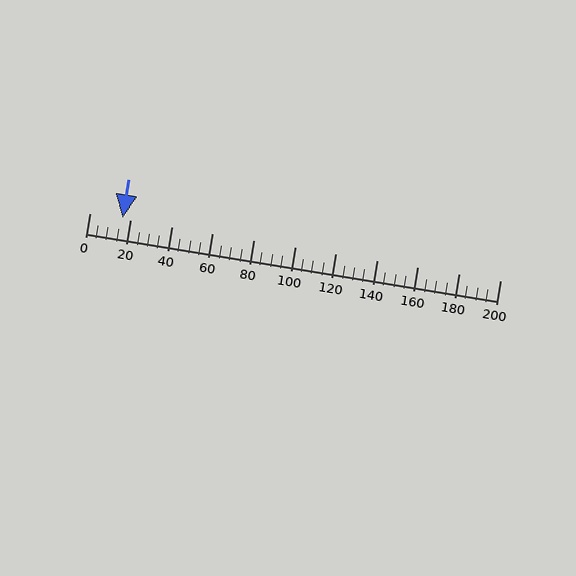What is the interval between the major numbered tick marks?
The major tick marks are spaced 20 units apart.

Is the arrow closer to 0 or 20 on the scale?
The arrow is closer to 20.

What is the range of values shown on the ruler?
The ruler shows values from 0 to 200.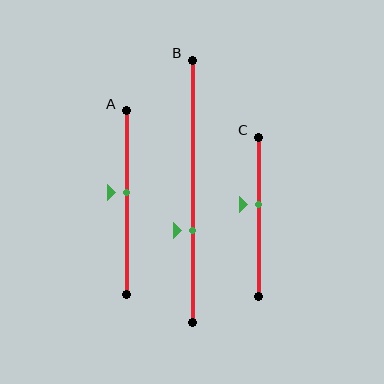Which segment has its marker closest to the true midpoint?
Segment A has its marker closest to the true midpoint.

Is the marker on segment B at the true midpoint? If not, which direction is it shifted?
No, the marker on segment B is shifted downward by about 15% of the segment length.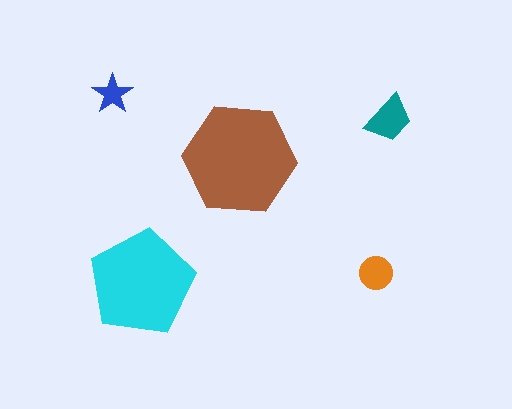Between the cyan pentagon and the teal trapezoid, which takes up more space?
The cyan pentagon.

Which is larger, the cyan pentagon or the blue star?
The cyan pentagon.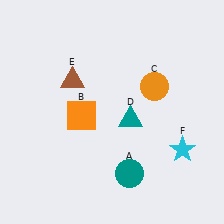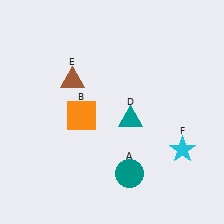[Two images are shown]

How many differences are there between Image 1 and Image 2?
There is 1 difference between the two images.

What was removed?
The orange circle (C) was removed in Image 2.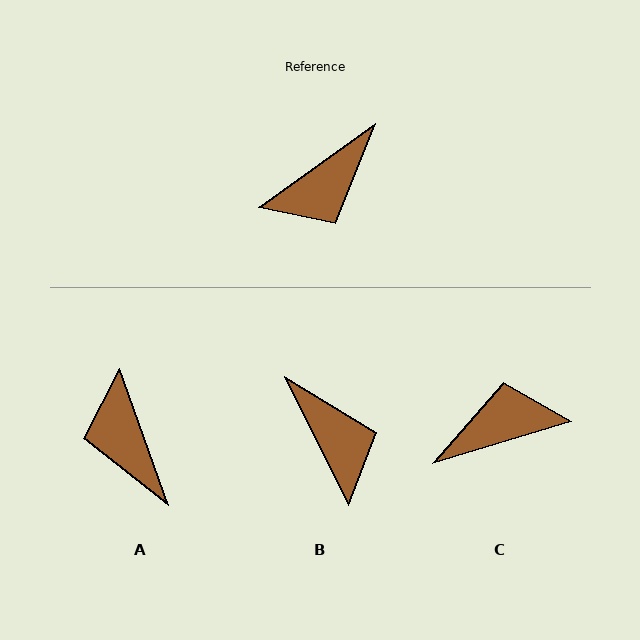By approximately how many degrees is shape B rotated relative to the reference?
Approximately 81 degrees counter-clockwise.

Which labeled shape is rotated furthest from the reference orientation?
C, about 161 degrees away.